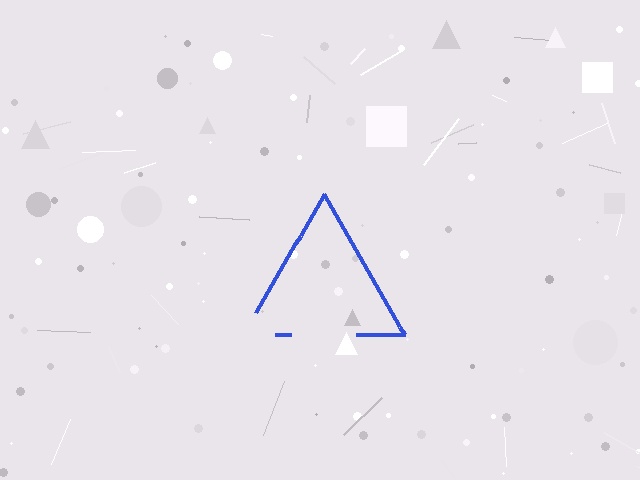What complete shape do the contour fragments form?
The contour fragments form a triangle.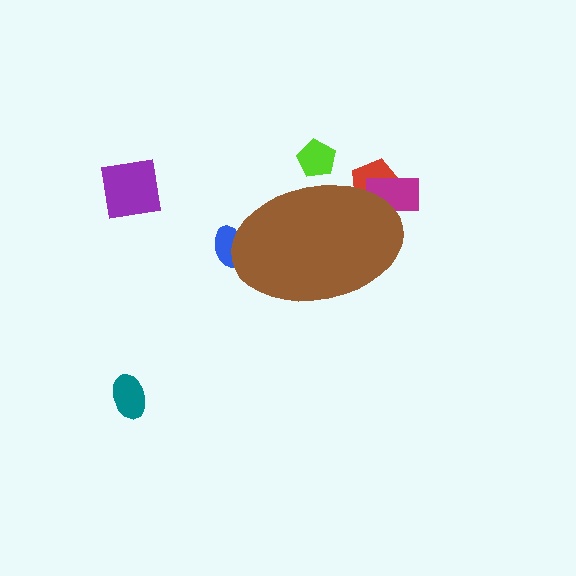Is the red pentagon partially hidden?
Yes, the red pentagon is partially hidden behind the brown ellipse.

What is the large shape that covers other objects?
A brown ellipse.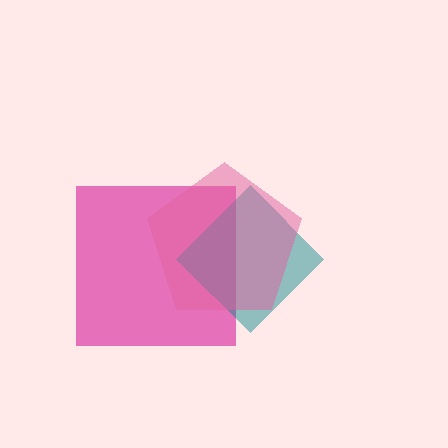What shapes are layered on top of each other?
The layered shapes are: a magenta square, a teal diamond, a pink pentagon.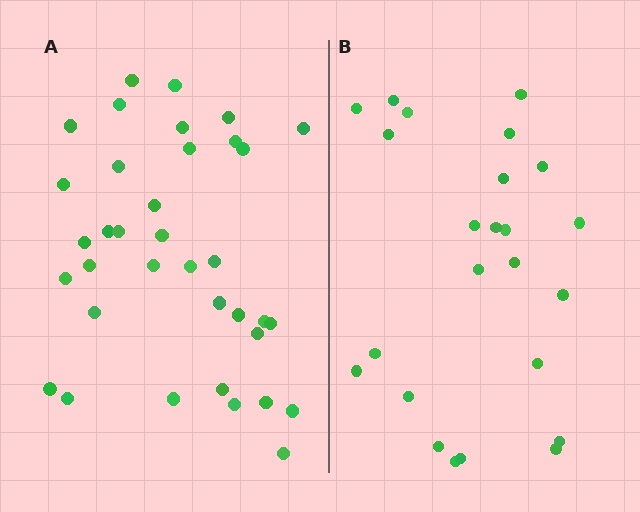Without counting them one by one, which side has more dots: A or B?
Region A (the left region) has more dots.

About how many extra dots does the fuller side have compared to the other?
Region A has roughly 12 or so more dots than region B.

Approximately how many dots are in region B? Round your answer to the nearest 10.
About 20 dots. (The exact count is 24, which rounds to 20.)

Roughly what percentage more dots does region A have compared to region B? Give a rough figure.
About 50% more.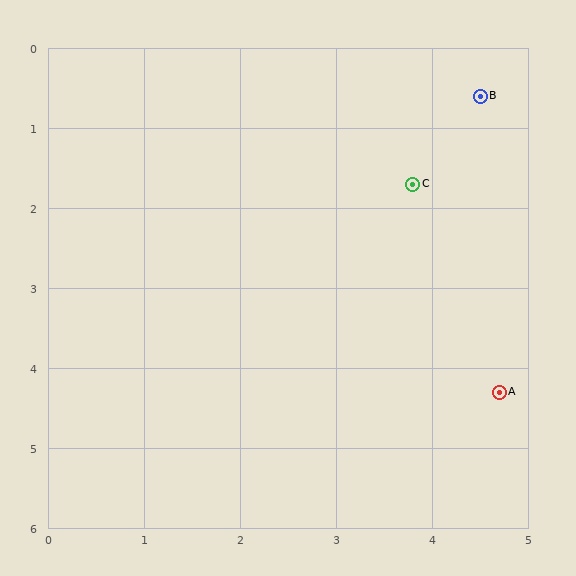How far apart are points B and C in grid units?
Points B and C are about 1.3 grid units apart.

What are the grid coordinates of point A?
Point A is at approximately (4.7, 4.3).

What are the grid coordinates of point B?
Point B is at approximately (4.5, 0.6).